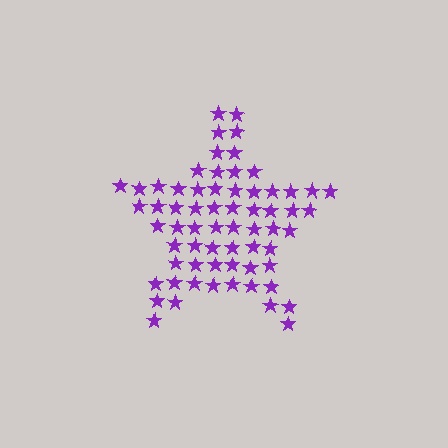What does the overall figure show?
The overall figure shows a star.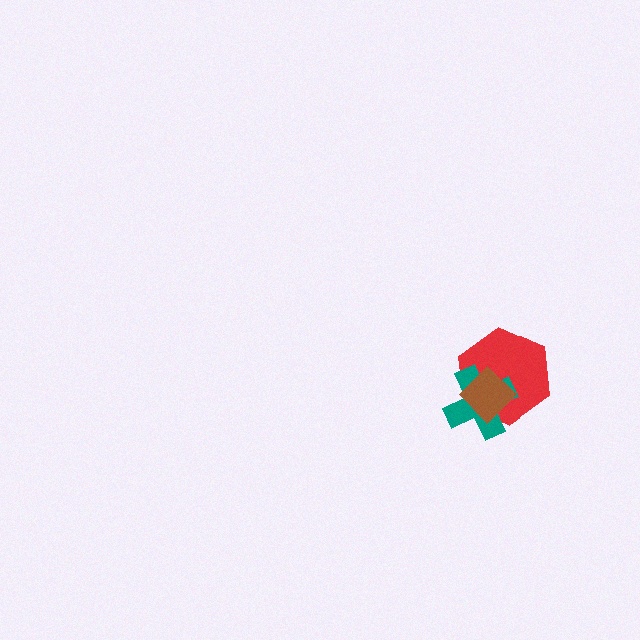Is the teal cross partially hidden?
Yes, it is partially covered by another shape.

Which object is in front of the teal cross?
The brown diamond is in front of the teal cross.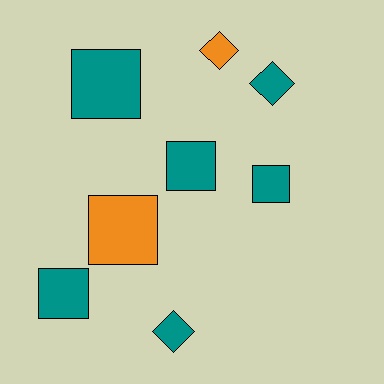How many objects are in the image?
There are 8 objects.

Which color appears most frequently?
Teal, with 6 objects.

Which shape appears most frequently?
Square, with 5 objects.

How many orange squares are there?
There is 1 orange square.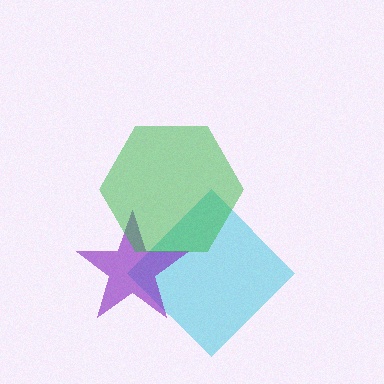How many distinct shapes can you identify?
There are 3 distinct shapes: a cyan diamond, a purple star, a green hexagon.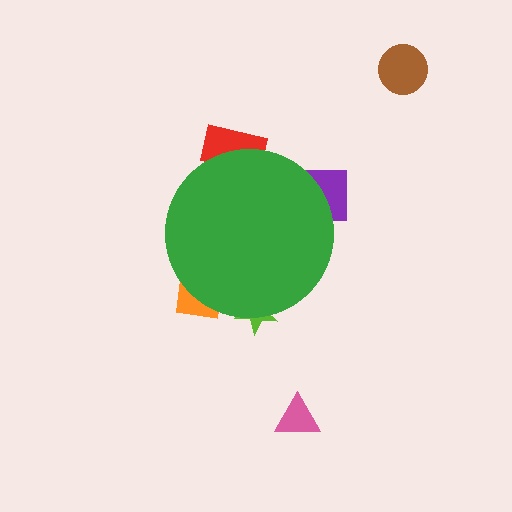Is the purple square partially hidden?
Yes, the purple square is partially hidden behind the green circle.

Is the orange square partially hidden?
Yes, the orange square is partially hidden behind the green circle.